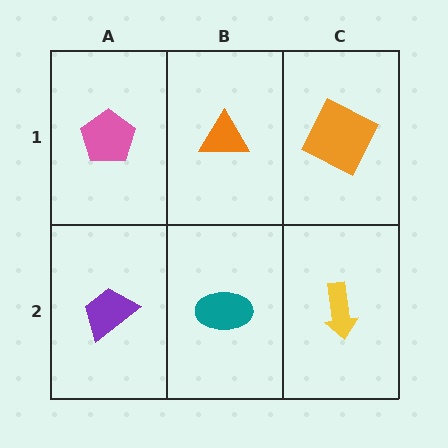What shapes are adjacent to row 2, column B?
An orange triangle (row 1, column B), a purple trapezoid (row 2, column A), a yellow arrow (row 2, column C).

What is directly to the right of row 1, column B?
An orange square.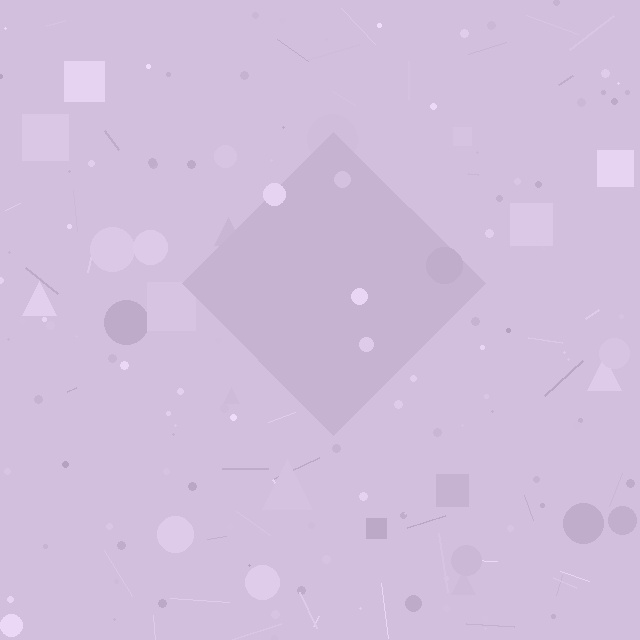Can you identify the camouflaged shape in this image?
The camouflaged shape is a diamond.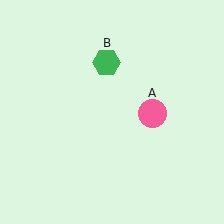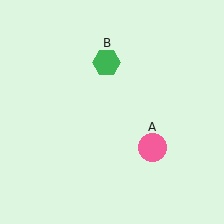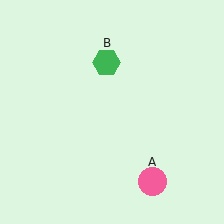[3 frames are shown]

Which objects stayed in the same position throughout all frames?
Green hexagon (object B) remained stationary.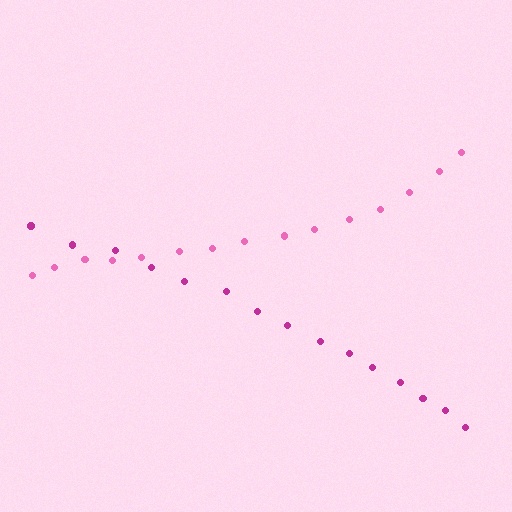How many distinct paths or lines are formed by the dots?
There are 2 distinct paths.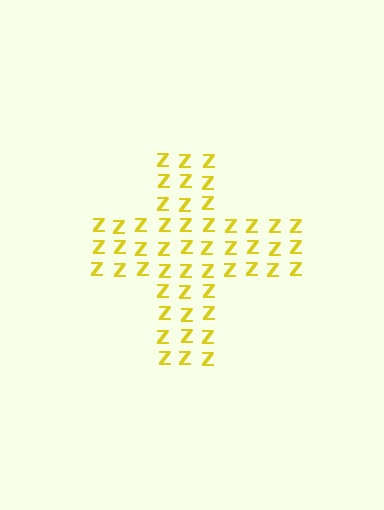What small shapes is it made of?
It is made of small letter Z's.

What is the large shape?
The large shape is a cross.